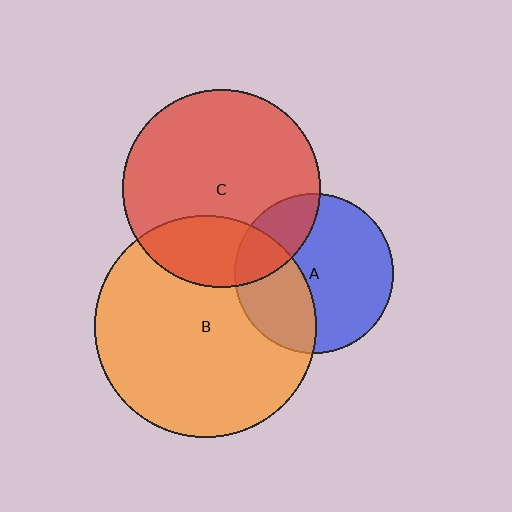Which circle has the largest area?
Circle B (orange).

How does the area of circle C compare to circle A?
Approximately 1.5 times.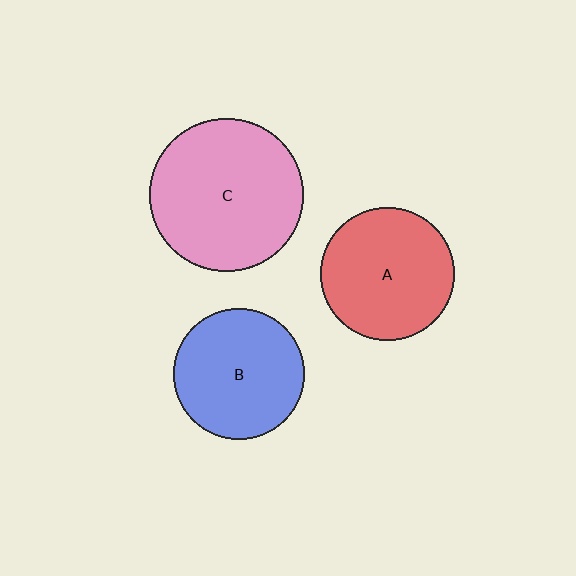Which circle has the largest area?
Circle C (pink).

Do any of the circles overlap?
No, none of the circles overlap.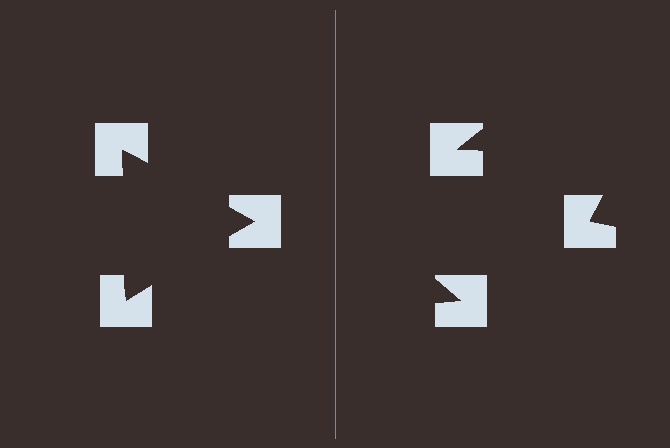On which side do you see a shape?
An illusory triangle appears on the left side. On the right side the wedge cuts are rotated, so no coherent shape forms.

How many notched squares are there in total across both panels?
6 — 3 on each side.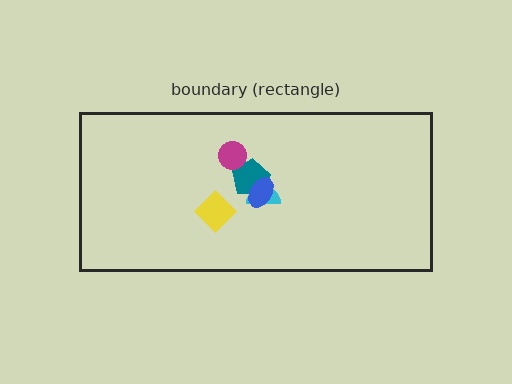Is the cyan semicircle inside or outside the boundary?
Inside.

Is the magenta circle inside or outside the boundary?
Inside.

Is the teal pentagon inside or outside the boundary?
Inside.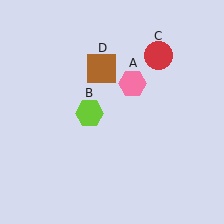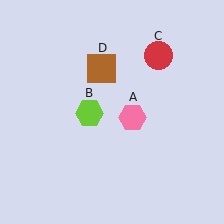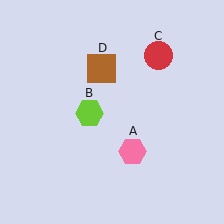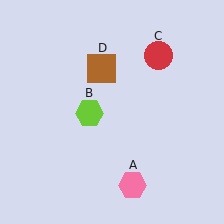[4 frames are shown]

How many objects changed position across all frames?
1 object changed position: pink hexagon (object A).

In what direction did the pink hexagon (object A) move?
The pink hexagon (object A) moved down.